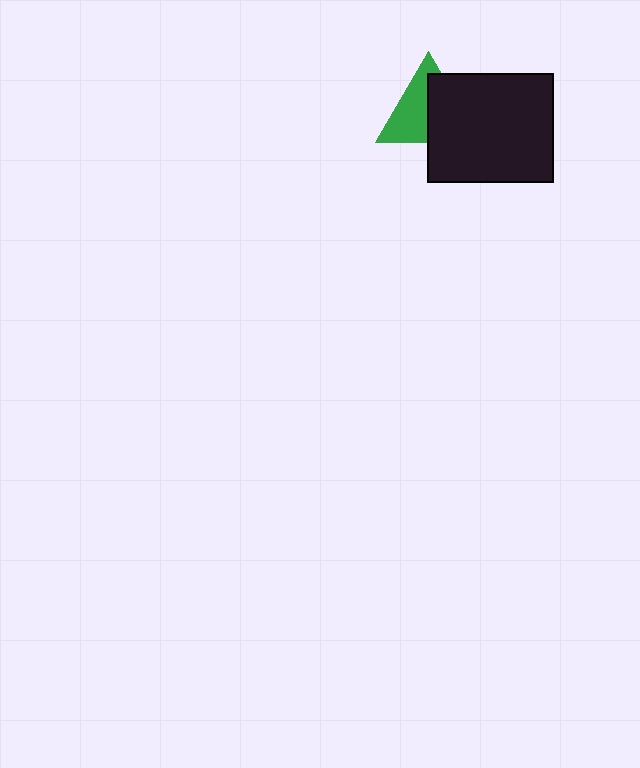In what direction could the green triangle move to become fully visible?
The green triangle could move toward the upper-left. That would shift it out from behind the black rectangle entirely.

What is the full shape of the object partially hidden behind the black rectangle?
The partially hidden object is a green triangle.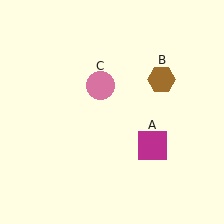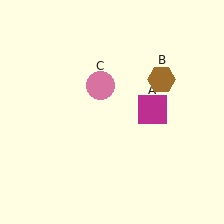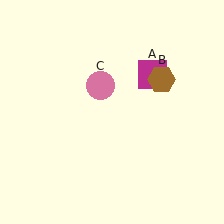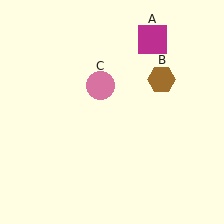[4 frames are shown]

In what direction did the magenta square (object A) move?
The magenta square (object A) moved up.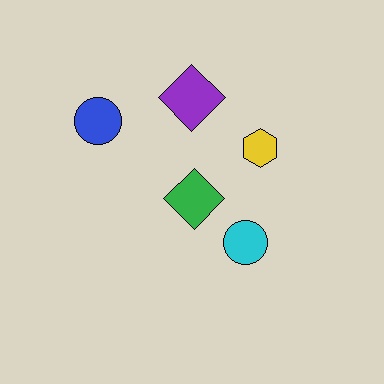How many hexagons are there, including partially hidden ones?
There is 1 hexagon.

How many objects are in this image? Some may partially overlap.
There are 5 objects.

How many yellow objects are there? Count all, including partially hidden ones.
There is 1 yellow object.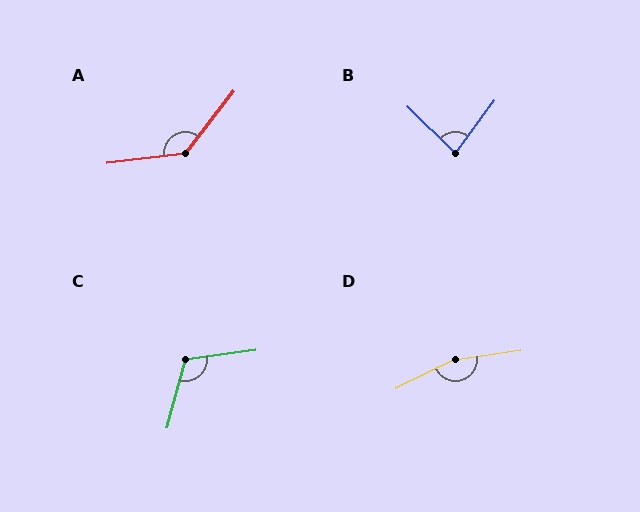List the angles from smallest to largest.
B (83°), C (113°), A (135°), D (162°).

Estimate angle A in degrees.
Approximately 135 degrees.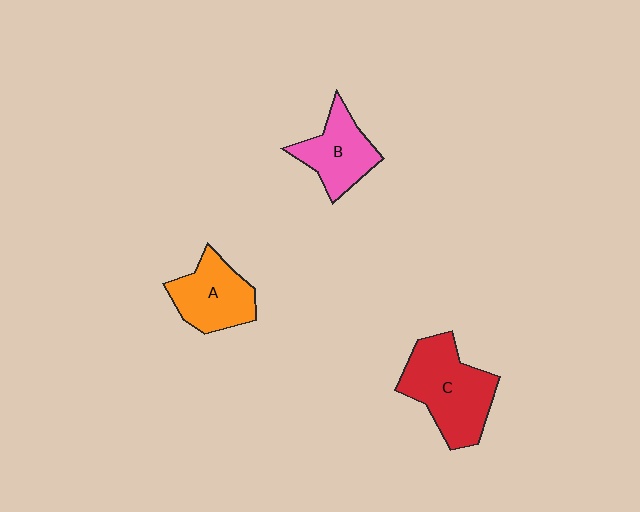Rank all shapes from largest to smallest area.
From largest to smallest: C (red), A (orange), B (pink).